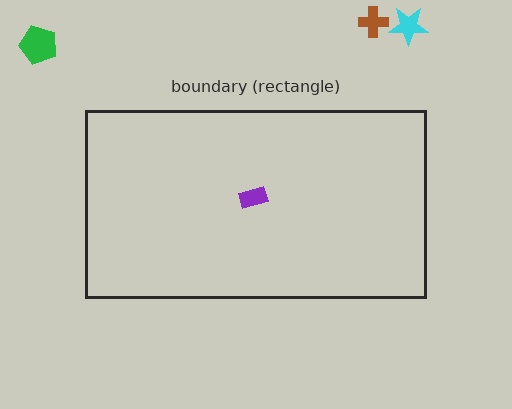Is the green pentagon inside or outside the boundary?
Outside.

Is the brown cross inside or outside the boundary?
Outside.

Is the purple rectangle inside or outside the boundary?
Inside.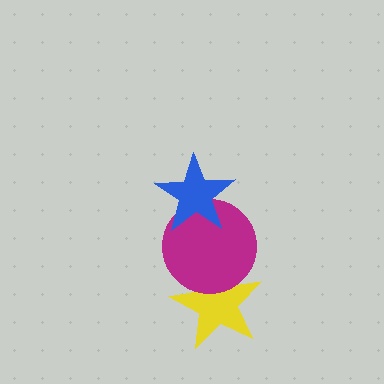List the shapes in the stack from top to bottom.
From top to bottom: the blue star, the magenta circle, the yellow star.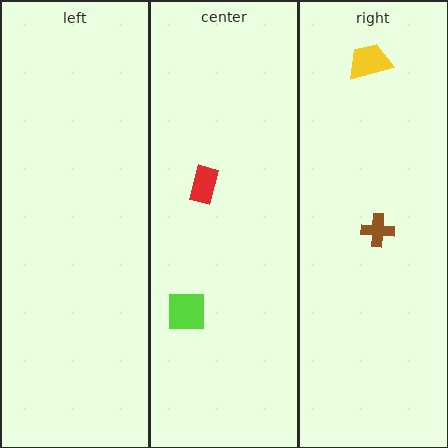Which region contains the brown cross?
The right region.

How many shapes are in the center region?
2.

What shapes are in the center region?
The red rectangle, the lime square.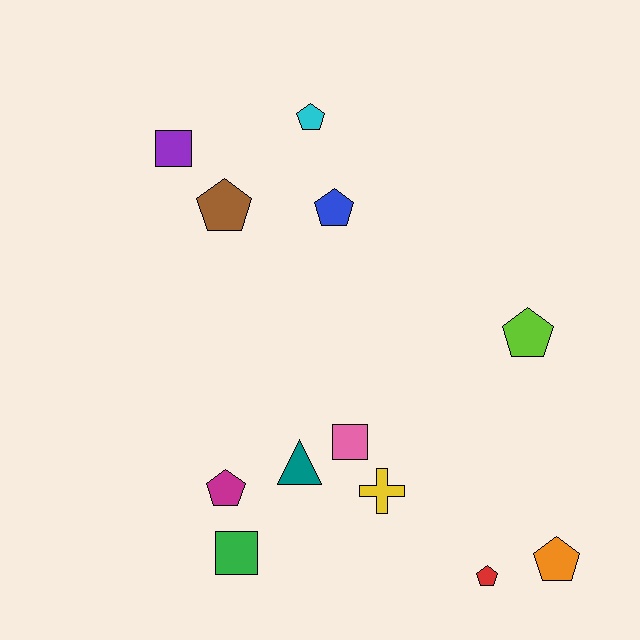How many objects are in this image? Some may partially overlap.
There are 12 objects.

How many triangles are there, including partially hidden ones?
There is 1 triangle.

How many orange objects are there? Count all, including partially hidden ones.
There is 1 orange object.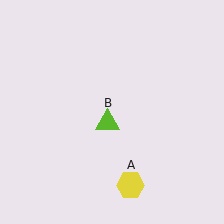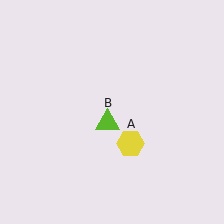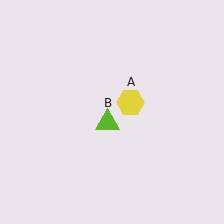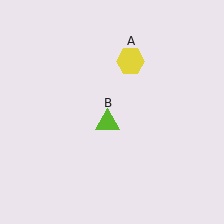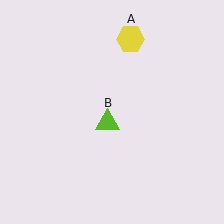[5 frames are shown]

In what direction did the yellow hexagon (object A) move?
The yellow hexagon (object A) moved up.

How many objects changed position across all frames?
1 object changed position: yellow hexagon (object A).